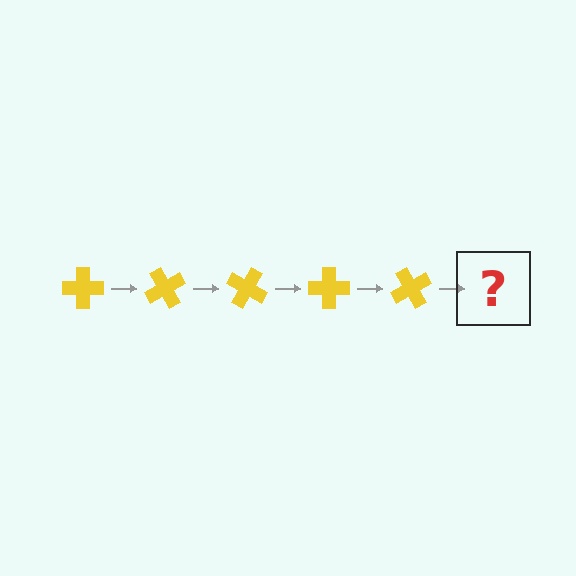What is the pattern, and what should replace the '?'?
The pattern is that the cross rotates 60 degrees each step. The '?' should be a yellow cross rotated 300 degrees.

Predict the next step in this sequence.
The next step is a yellow cross rotated 300 degrees.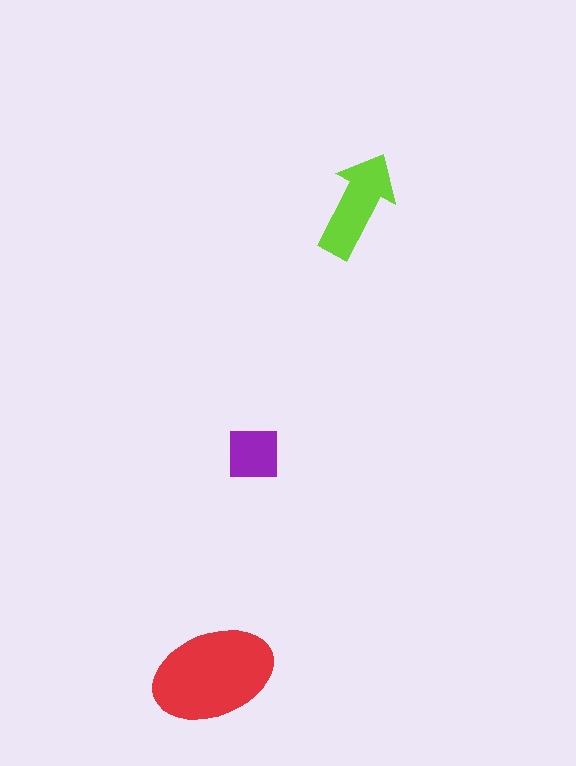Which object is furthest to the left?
The red ellipse is leftmost.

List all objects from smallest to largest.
The purple square, the lime arrow, the red ellipse.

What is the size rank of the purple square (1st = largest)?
3rd.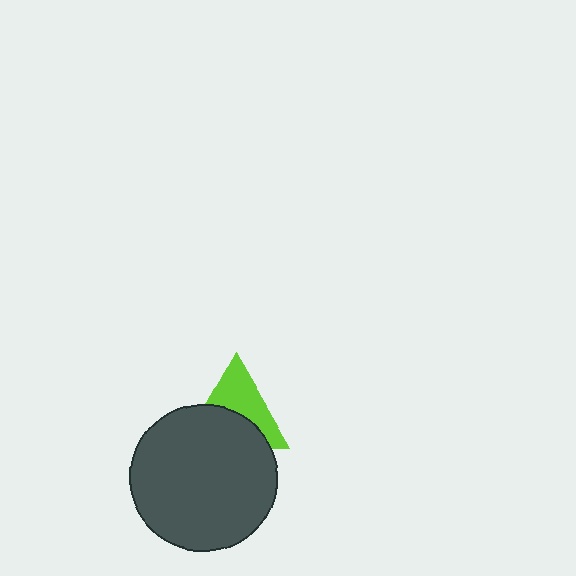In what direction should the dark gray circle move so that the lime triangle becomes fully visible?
The dark gray circle should move down. That is the shortest direction to clear the overlap and leave the lime triangle fully visible.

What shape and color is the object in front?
The object in front is a dark gray circle.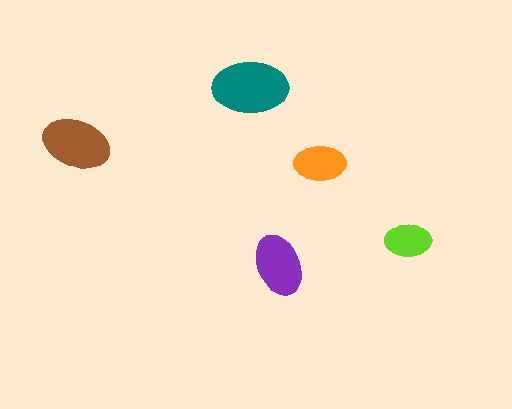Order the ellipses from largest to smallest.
the teal one, the brown one, the purple one, the orange one, the lime one.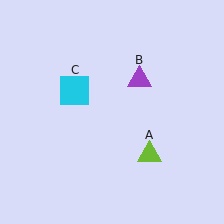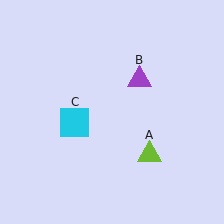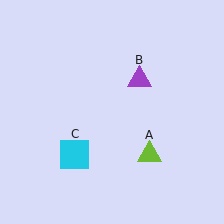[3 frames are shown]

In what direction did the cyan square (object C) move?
The cyan square (object C) moved down.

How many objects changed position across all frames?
1 object changed position: cyan square (object C).